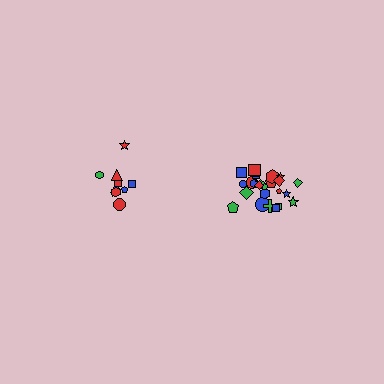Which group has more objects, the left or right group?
The right group.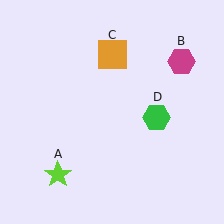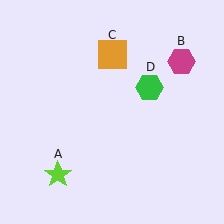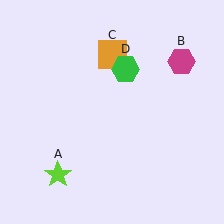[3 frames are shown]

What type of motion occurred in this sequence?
The green hexagon (object D) rotated counterclockwise around the center of the scene.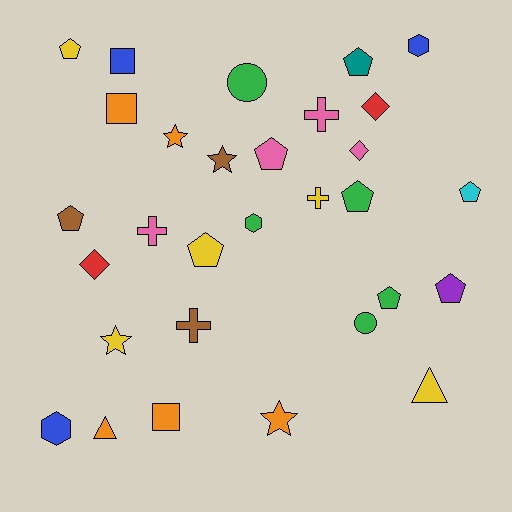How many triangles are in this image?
There are 2 triangles.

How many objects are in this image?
There are 30 objects.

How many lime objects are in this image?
There are no lime objects.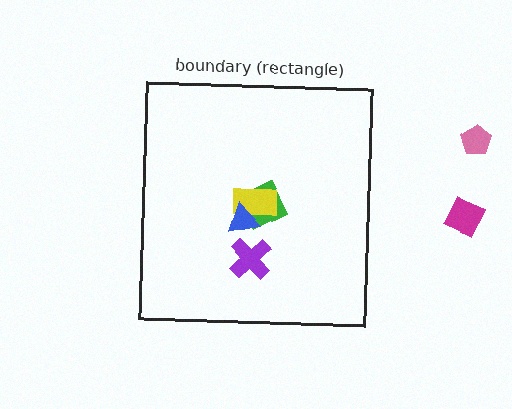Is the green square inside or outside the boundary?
Inside.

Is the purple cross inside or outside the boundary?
Inside.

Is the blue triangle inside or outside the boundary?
Inside.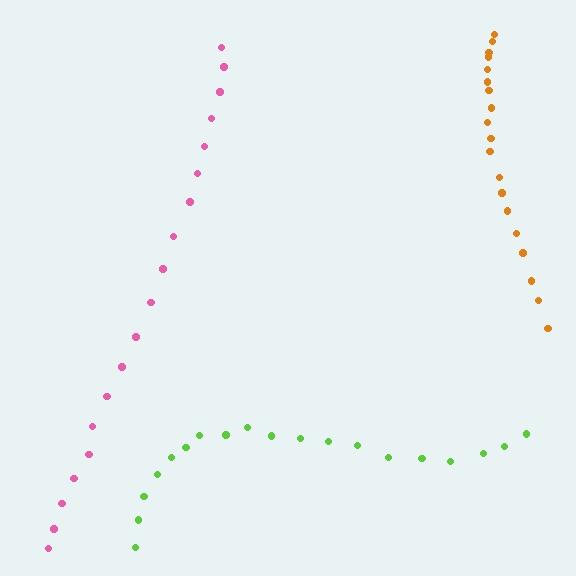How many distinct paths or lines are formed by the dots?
There are 3 distinct paths.